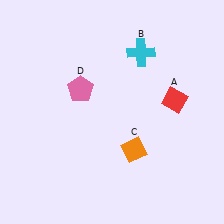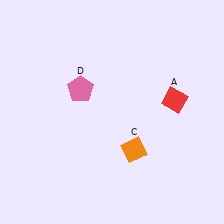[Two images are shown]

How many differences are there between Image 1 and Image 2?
There is 1 difference between the two images.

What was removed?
The cyan cross (B) was removed in Image 2.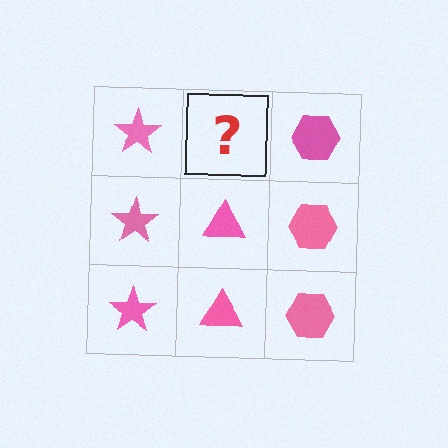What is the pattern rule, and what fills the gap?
The rule is that each column has a consistent shape. The gap should be filled with a pink triangle.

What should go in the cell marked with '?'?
The missing cell should contain a pink triangle.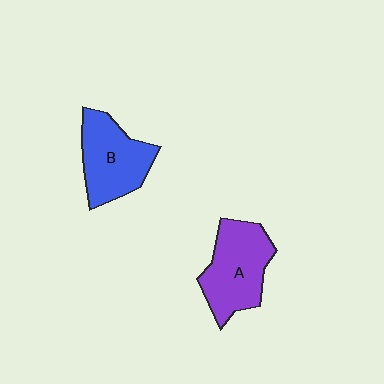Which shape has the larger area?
Shape A (purple).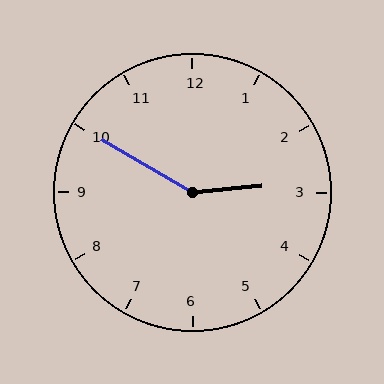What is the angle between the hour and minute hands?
Approximately 145 degrees.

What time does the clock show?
2:50.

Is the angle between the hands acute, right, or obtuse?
It is obtuse.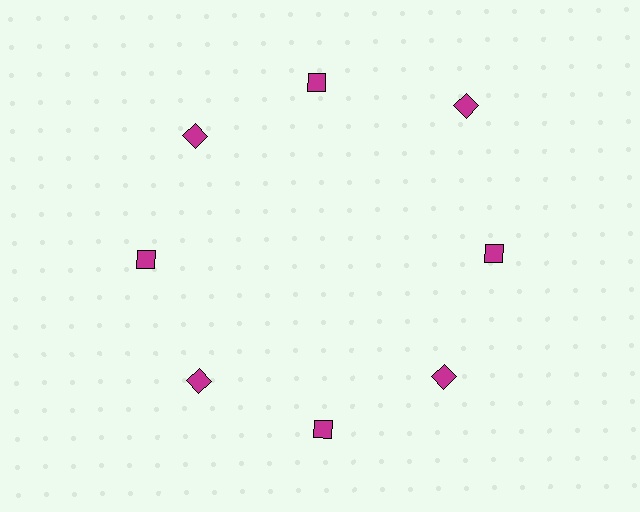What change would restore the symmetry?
The symmetry would be restored by moving it inward, back onto the ring so that all 8 diamonds sit at equal angles and equal distance from the center.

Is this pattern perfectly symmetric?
No. The 8 magenta diamonds are arranged in a ring, but one element near the 2 o'clock position is pushed outward from the center, breaking the 8-fold rotational symmetry.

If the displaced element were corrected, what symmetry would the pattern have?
It would have 8-fold rotational symmetry — the pattern would map onto itself every 45 degrees.